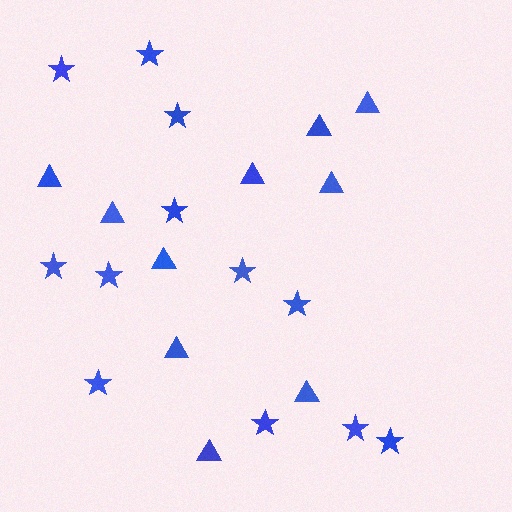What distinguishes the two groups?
There are 2 groups: one group of triangles (10) and one group of stars (12).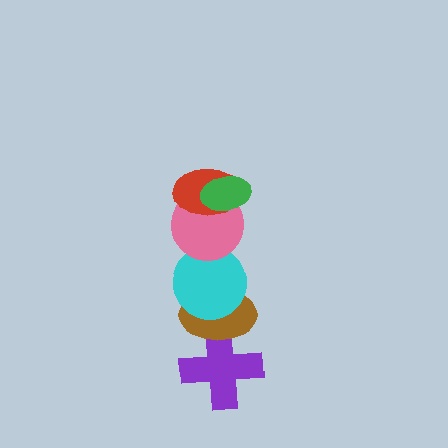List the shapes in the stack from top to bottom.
From top to bottom: the green ellipse, the red ellipse, the pink circle, the cyan circle, the brown ellipse, the purple cross.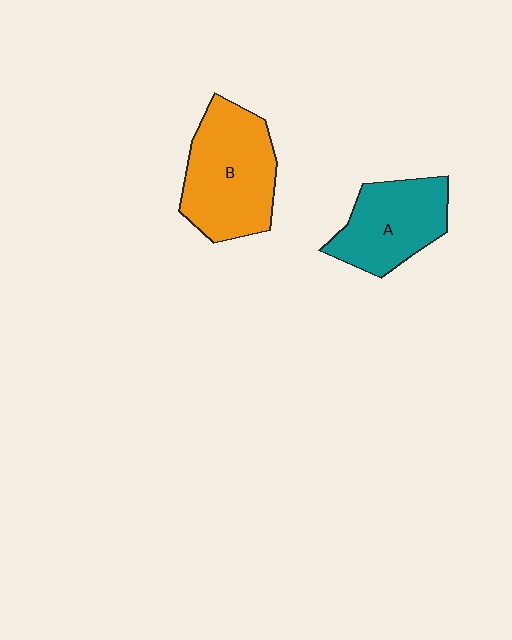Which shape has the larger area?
Shape B (orange).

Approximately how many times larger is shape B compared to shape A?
Approximately 1.3 times.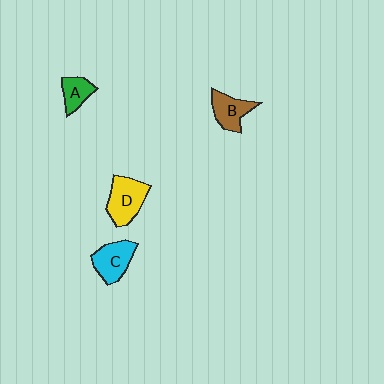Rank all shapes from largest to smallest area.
From largest to smallest: D (yellow), C (cyan), B (brown), A (green).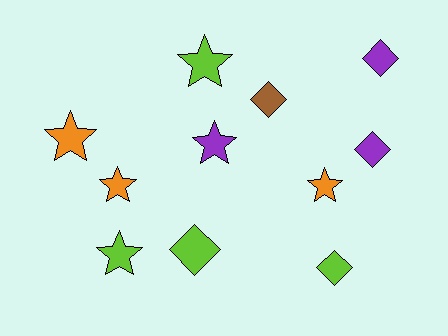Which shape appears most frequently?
Star, with 6 objects.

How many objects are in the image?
There are 11 objects.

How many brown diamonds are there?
There is 1 brown diamond.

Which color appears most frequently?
Lime, with 4 objects.